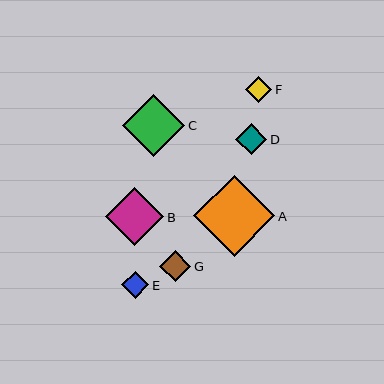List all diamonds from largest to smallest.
From largest to smallest: A, C, B, D, G, E, F.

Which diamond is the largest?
Diamond A is the largest with a size of approximately 81 pixels.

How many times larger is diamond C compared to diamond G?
Diamond C is approximately 2.0 times the size of diamond G.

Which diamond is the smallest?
Diamond F is the smallest with a size of approximately 27 pixels.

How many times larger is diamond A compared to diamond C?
Diamond A is approximately 1.3 times the size of diamond C.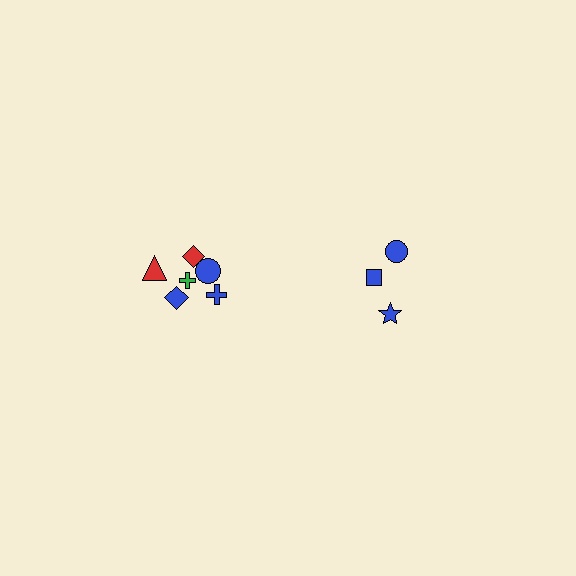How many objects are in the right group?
There are 3 objects.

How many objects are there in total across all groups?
There are 9 objects.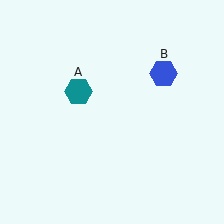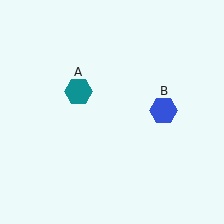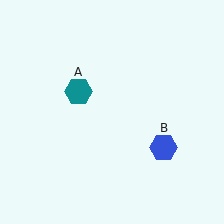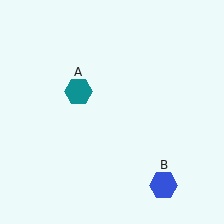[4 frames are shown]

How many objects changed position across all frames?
1 object changed position: blue hexagon (object B).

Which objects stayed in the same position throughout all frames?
Teal hexagon (object A) remained stationary.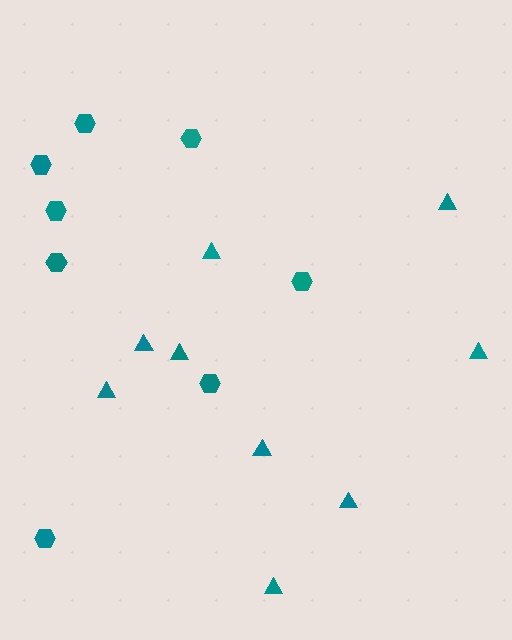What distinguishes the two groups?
There are 2 groups: one group of hexagons (8) and one group of triangles (9).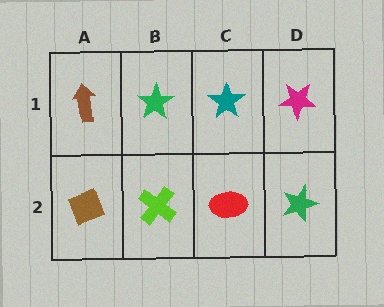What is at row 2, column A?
A brown diamond.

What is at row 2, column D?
A green star.